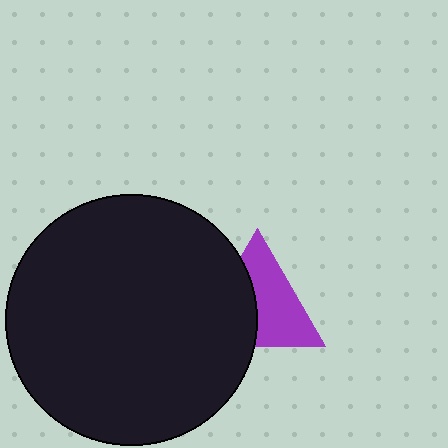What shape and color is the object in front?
The object in front is a black circle.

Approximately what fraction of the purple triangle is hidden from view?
Roughly 43% of the purple triangle is hidden behind the black circle.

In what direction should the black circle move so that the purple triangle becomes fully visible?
The black circle should move left. That is the shortest direction to clear the overlap and leave the purple triangle fully visible.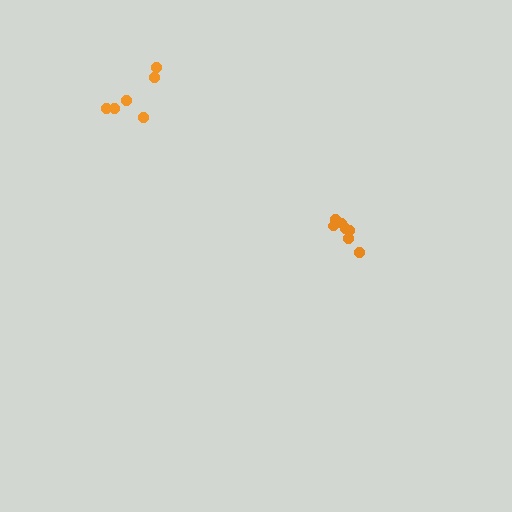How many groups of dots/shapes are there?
There are 2 groups.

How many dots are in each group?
Group 1: 7 dots, Group 2: 6 dots (13 total).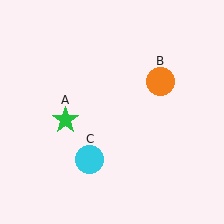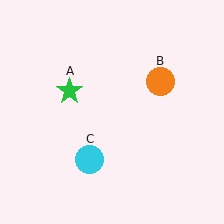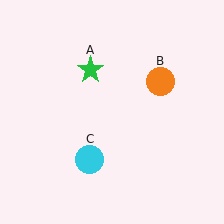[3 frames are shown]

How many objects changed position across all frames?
1 object changed position: green star (object A).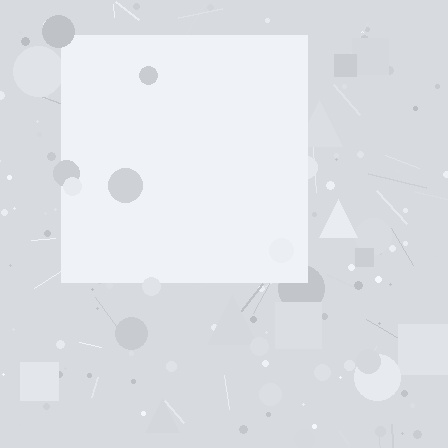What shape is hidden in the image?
A square is hidden in the image.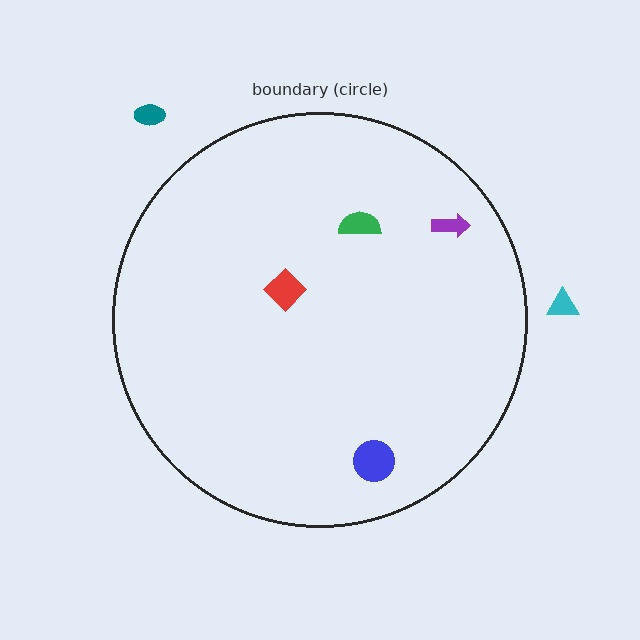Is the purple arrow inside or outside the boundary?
Inside.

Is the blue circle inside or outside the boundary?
Inside.